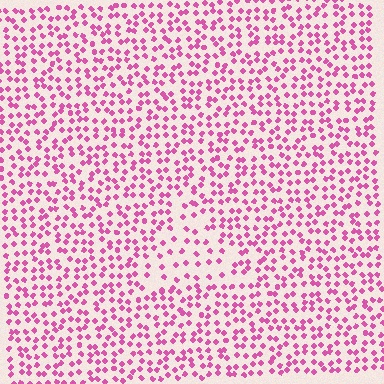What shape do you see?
I see a triangle.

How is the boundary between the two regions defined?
The boundary is defined by a change in element density (approximately 1.9x ratio). All elements are the same color, size, and shape.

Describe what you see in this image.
The image contains small pink elements arranged at two different densities. A triangle-shaped region is visible where the elements are less densely packed than the surrounding area.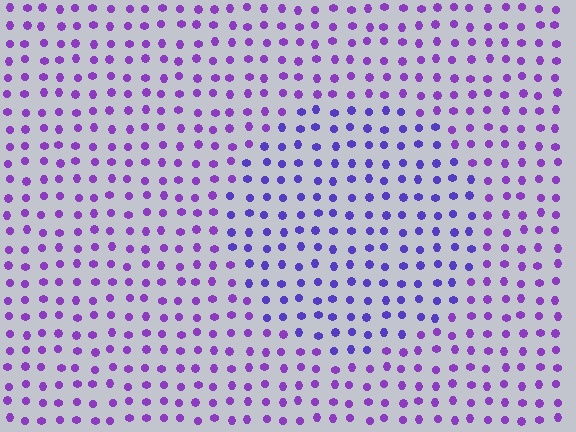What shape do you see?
I see a circle.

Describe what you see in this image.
The image is filled with small purple elements in a uniform arrangement. A circle-shaped region is visible where the elements are tinted to a slightly different hue, forming a subtle color boundary.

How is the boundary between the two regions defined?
The boundary is defined purely by a slight shift in hue (about 25 degrees). Spacing, size, and orientation are identical on both sides.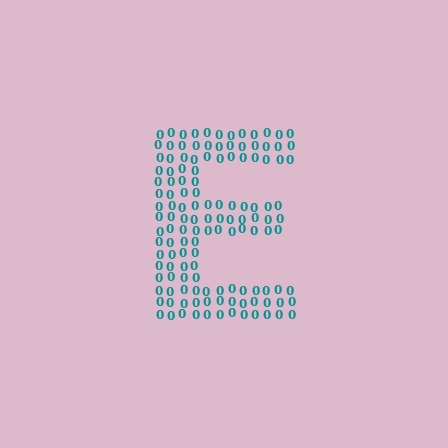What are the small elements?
The small elements are digit 0's.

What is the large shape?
The large shape is the letter E.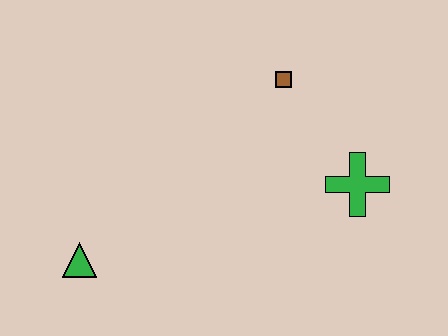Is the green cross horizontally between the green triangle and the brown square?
No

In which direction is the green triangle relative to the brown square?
The green triangle is to the left of the brown square.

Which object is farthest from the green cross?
The green triangle is farthest from the green cross.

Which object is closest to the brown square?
The green cross is closest to the brown square.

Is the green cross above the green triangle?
Yes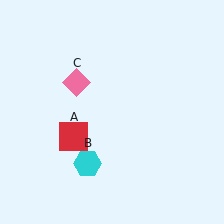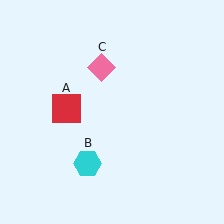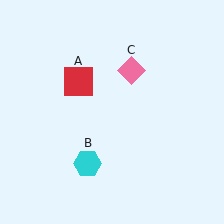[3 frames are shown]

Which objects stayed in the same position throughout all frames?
Cyan hexagon (object B) remained stationary.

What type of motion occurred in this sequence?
The red square (object A), pink diamond (object C) rotated clockwise around the center of the scene.